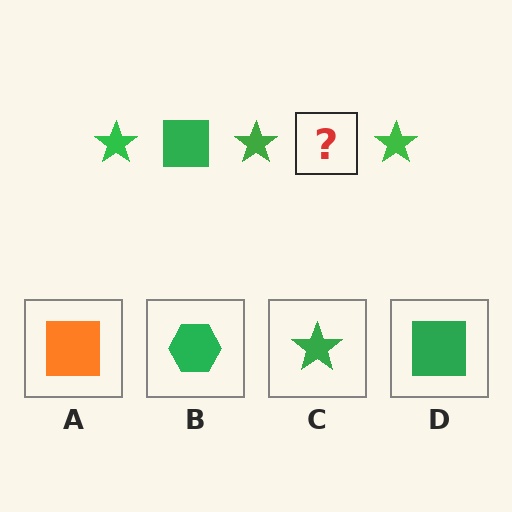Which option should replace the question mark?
Option D.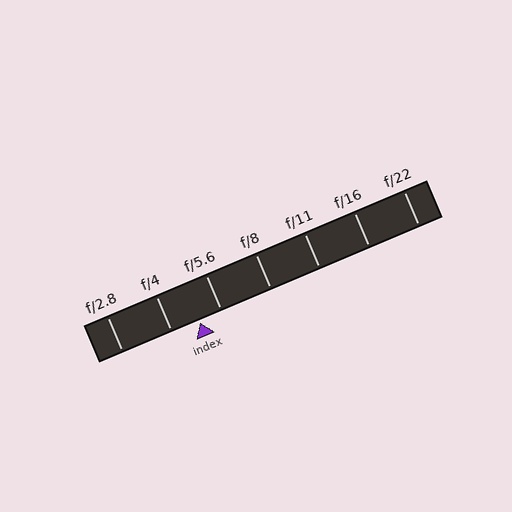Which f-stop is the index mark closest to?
The index mark is closest to f/5.6.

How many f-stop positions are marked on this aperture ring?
There are 7 f-stop positions marked.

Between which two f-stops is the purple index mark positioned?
The index mark is between f/4 and f/5.6.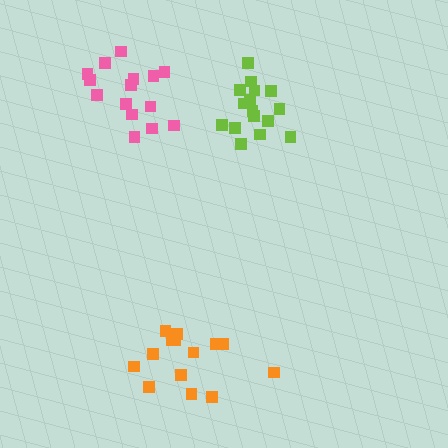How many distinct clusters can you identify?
There are 3 distinct clusters.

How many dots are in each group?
Group 1: 15 dots, Group 2: 16 dots, Group 3: 14 dots (45 total).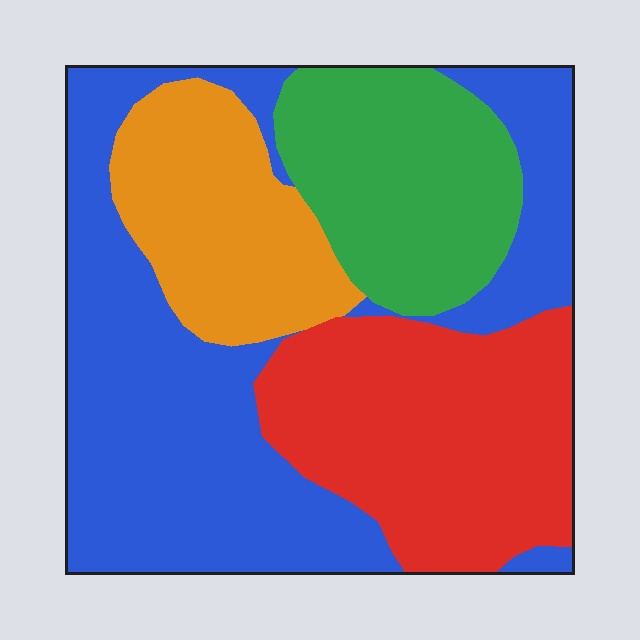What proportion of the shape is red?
Red covers 25% of the shape.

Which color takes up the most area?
Blue, at roughly 40%.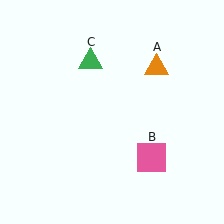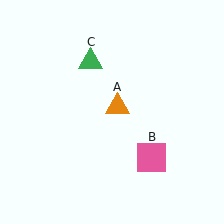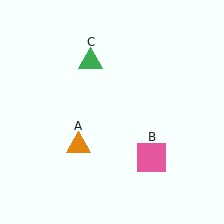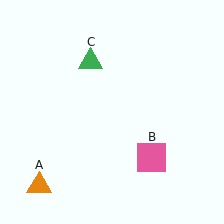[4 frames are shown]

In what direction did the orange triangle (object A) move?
The orange triangle (object A) moved down and to the left.